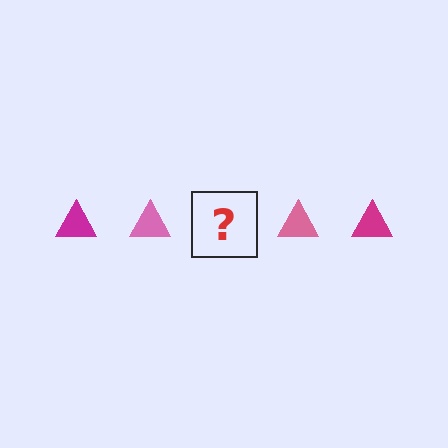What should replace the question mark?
The question mark should be replaced with a magenta triangle.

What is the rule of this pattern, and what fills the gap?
The rule is that the pattern cycles through magenta, pink triangles. The gap should be filled with a magenta triangle.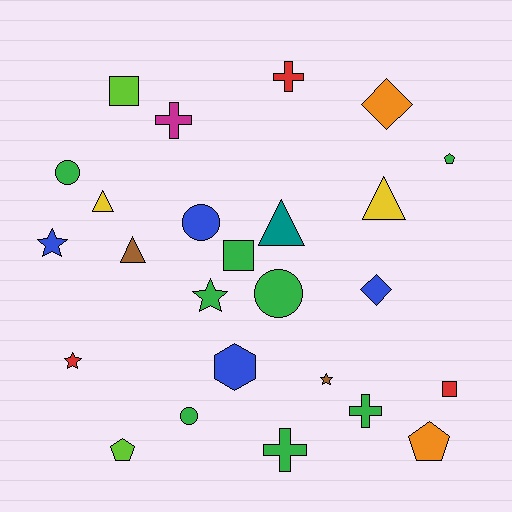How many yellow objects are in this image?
There are 2 yellow objects.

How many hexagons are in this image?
There is 1 hexagon.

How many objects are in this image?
There are 25 objects.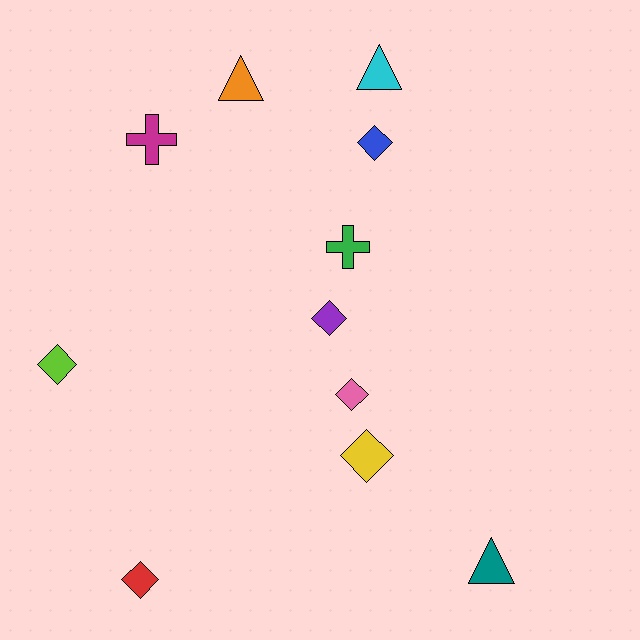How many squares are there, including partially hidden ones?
There are no squares.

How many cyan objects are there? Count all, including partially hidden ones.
There is 1 cyan object.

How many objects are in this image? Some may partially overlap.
There are 11 objects.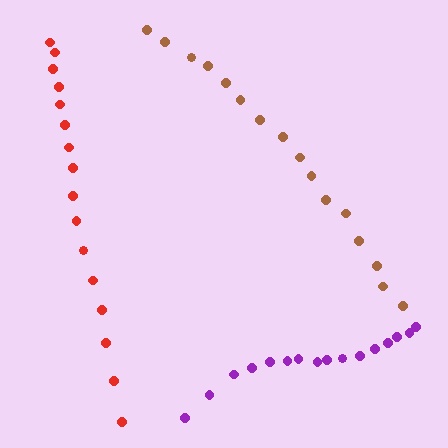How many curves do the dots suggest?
There are 3 distinct paths.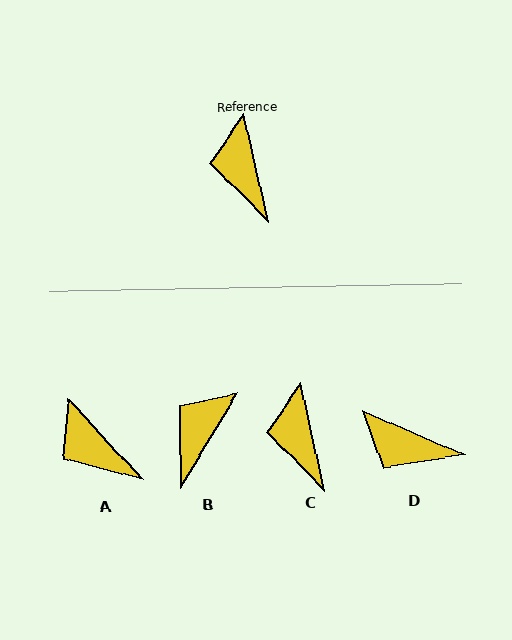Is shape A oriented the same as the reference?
No, it is off by about 30 degrees.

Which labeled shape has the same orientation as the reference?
C.